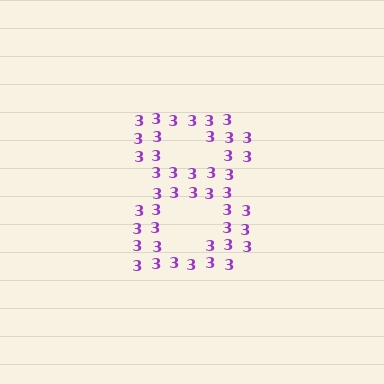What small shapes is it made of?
It is made of small digit 3's.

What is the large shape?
The large shape is the digit 8.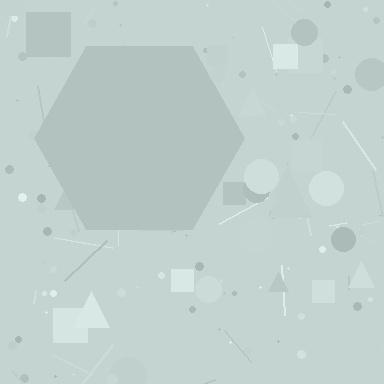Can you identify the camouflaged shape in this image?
The camouflaged shape is a hexagon.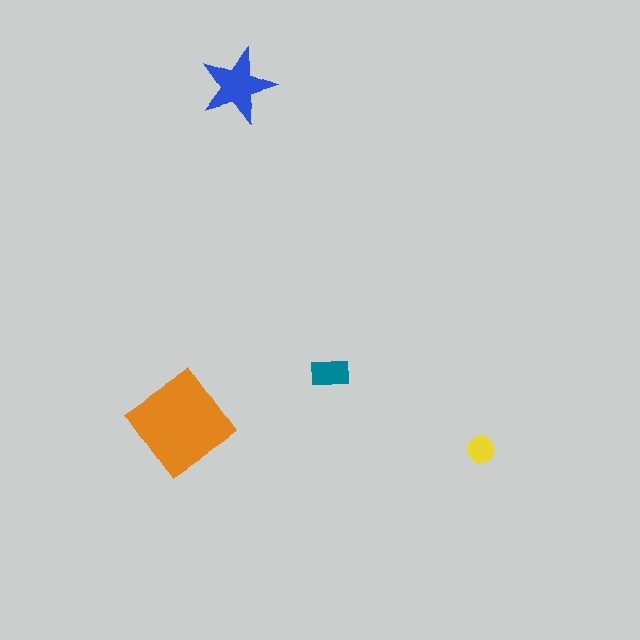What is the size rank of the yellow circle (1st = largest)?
4th.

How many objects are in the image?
There are 4 objects in the image.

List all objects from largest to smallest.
The orange diamond, the blue star, the teal rectangle, the yellow circle.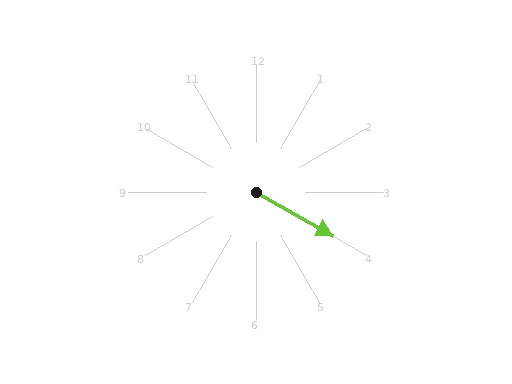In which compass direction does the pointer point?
Southeast.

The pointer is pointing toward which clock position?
Roughly 4 o'clock.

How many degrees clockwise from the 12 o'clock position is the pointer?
Approximately 120 degrees.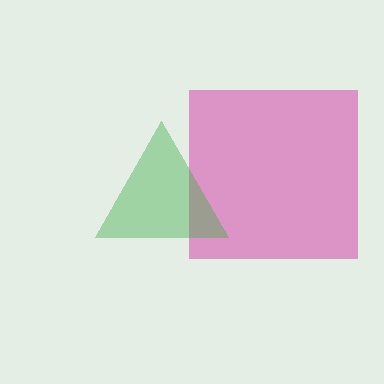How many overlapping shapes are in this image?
There are 2 overlapping shapes in the image.